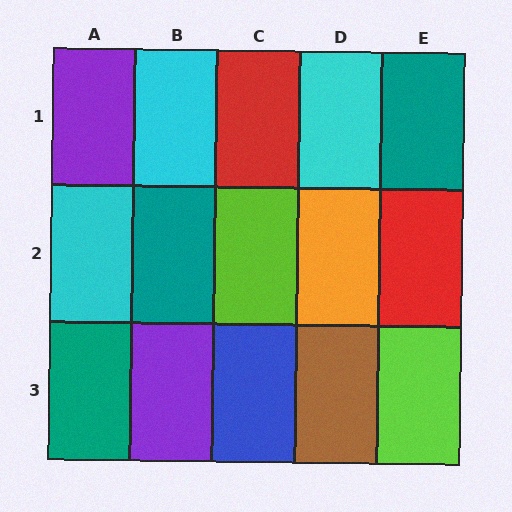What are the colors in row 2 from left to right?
Cyan, teal, lime, orange, red.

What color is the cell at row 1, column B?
Cyan.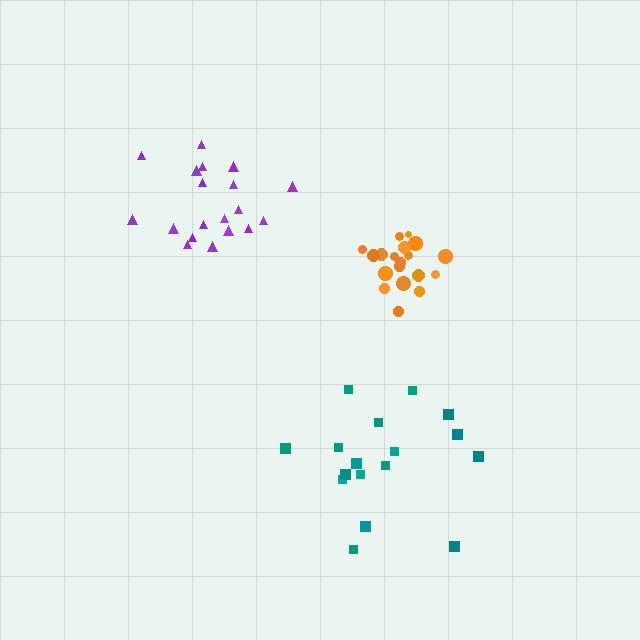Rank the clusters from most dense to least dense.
orange, purple, teal.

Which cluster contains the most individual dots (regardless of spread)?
Purple (19).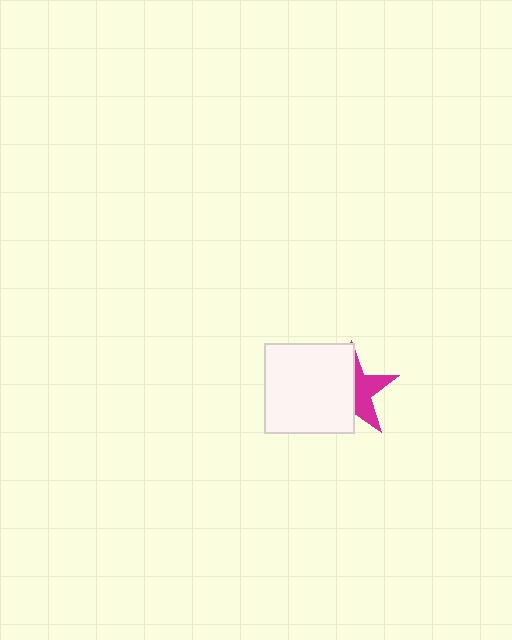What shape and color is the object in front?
The object in front is a white square.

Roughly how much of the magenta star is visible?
A small part of it is visible (roughly 41%).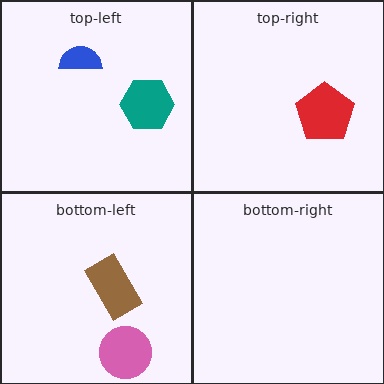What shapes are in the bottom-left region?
The brown rectangle, the pink circle.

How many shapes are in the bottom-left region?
2.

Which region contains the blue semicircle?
The top-left region.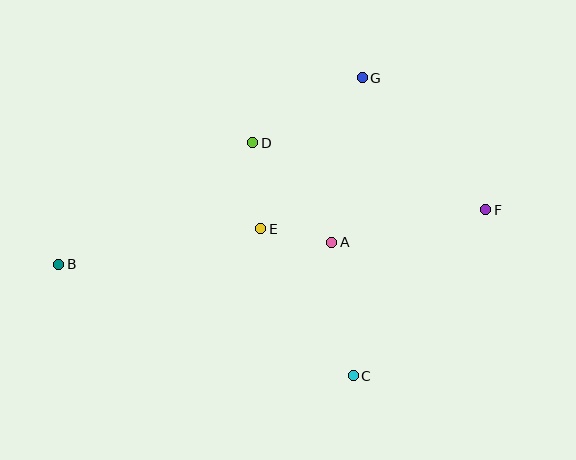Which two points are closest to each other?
Points A and E are closest to each other.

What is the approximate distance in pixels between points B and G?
The distance between B and G is approximately 356 pixels.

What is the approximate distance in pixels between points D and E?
The distance between D and E is approximately 87 pixels.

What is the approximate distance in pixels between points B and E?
The distance between B and E is approximately 205 pixels.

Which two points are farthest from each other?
Points B and F are farthest from each other.